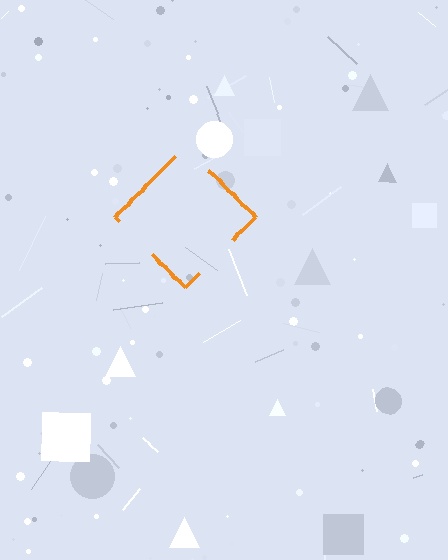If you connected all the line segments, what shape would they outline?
They would outline a diamond.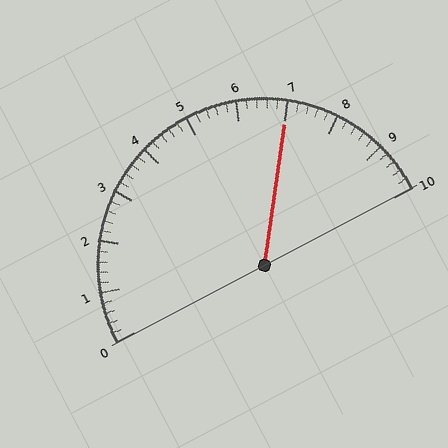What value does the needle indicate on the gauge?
The needle indicates approximately 7.0.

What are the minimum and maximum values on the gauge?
The gauge ranges from 0 to 10.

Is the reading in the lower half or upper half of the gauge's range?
The reading is in the upper half of the range (0 to 10).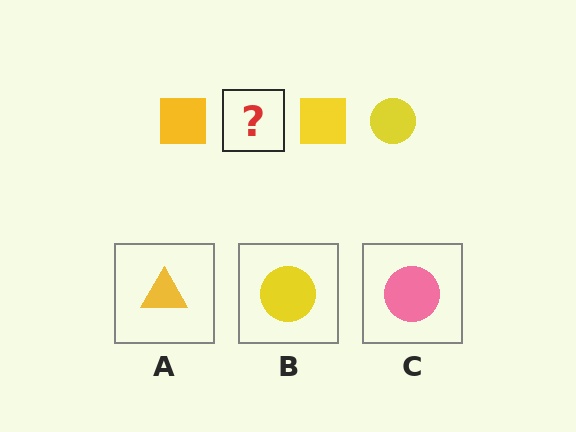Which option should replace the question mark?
Option B.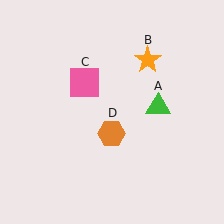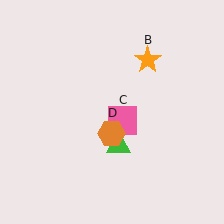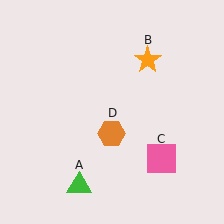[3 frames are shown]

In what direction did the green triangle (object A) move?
The green triangle (object A) moved down and to the left.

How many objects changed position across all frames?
2 objects changed position: green triangle (object A), pink square (object C).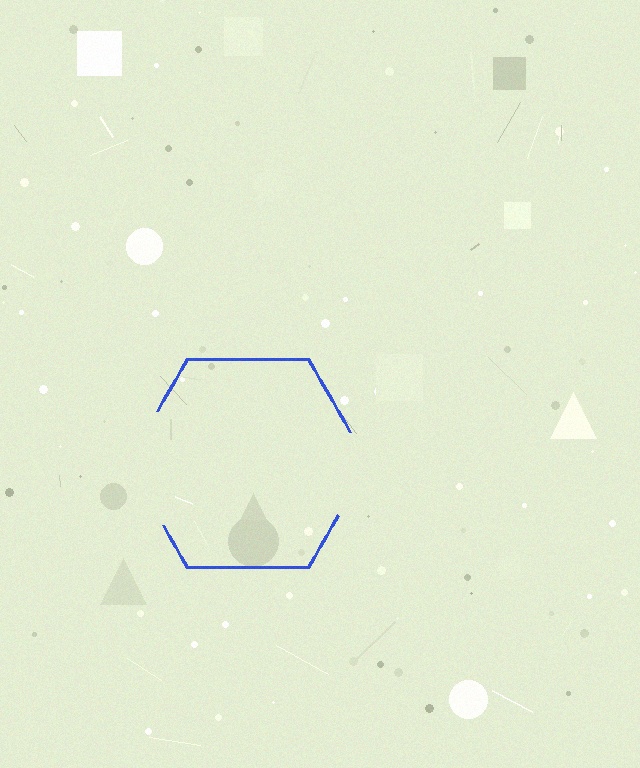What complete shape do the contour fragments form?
The contour fragments form a hexagon.